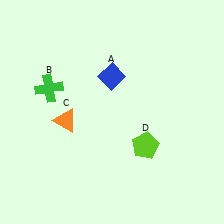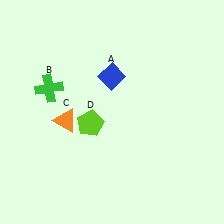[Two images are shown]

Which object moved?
The lime pentagon (D) moved left.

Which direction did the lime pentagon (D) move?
The lime pentagon (D) moved left.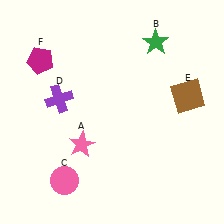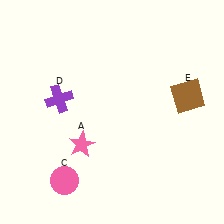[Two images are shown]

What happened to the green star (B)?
The green star (B) was removed in Image 2. It was in the top-right area of Image 1.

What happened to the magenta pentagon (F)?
The magenta pentagon (F) was removed in Image 2. It was in the top-left area of Image 1.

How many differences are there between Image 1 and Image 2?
There are 2 differences between the two images.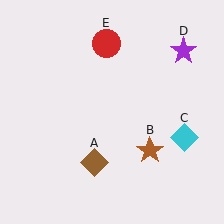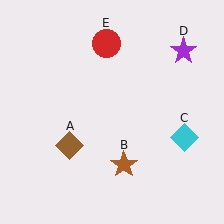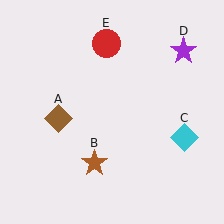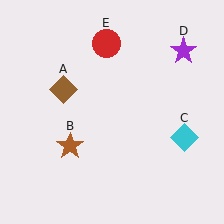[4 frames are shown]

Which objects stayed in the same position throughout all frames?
Cyan diamond (object C) and purple star (object D) and red circle (object E) remained stationary.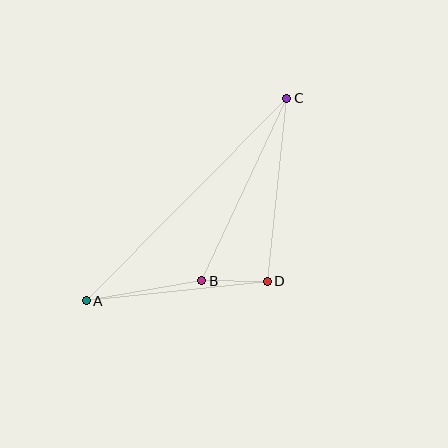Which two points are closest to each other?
Points B and D are closest to each other.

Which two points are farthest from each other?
Points A and C are farthest from each other.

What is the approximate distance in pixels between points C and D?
The distance between C and D is approximately 184 pixels.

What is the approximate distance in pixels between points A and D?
The distance between A and D is approximately 182 pixels.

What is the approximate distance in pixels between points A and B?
The distance between A and B is approximately 118 pixels.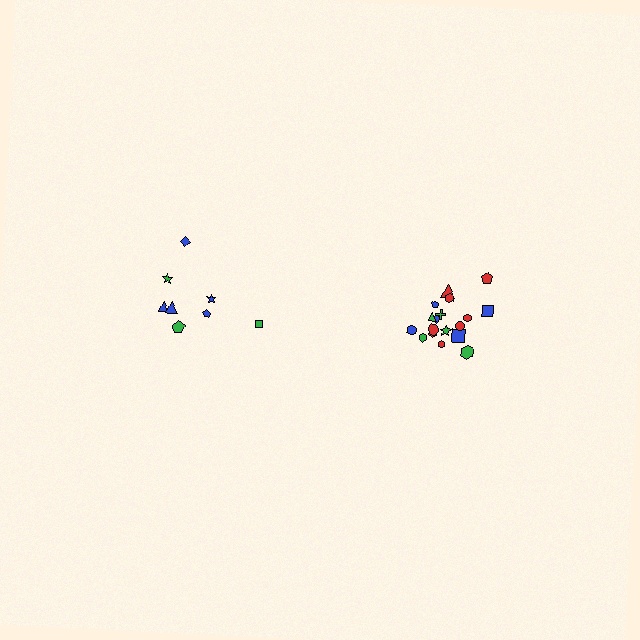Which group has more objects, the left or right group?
The right group.